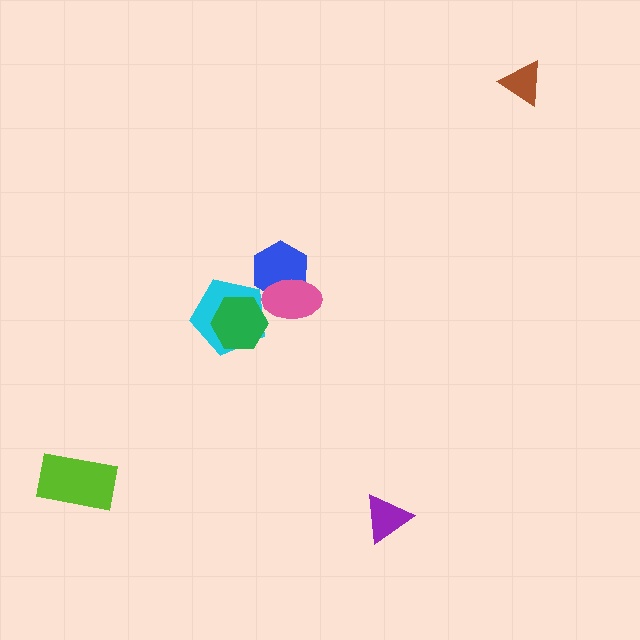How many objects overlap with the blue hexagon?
1 object overlaps with the blue hexagon.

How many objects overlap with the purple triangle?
0 objects overlap with the purple triangle.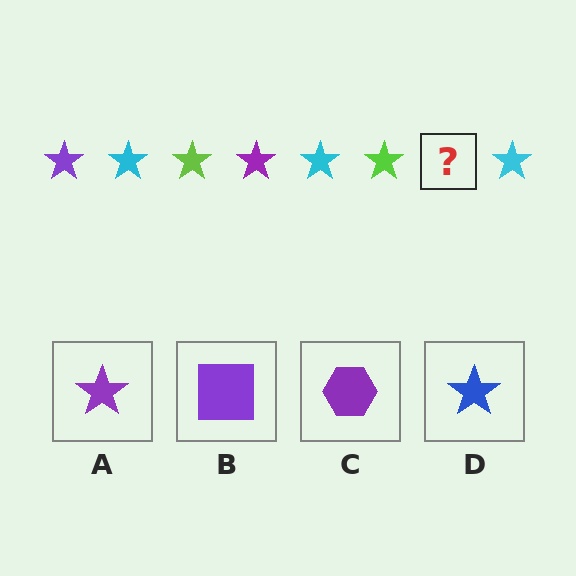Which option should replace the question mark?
Option A.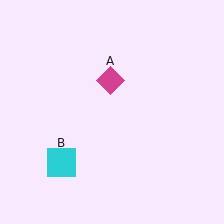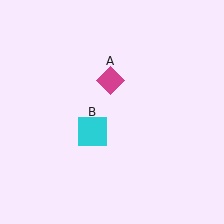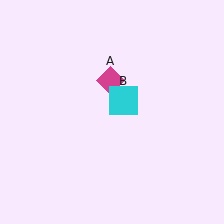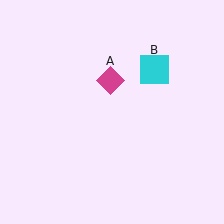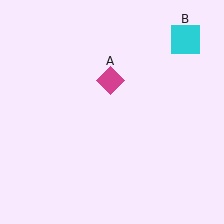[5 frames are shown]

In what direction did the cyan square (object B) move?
The cyan square (object B) moved up and to the right.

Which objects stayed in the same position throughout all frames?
Magenta diamond (object A) remained stationary.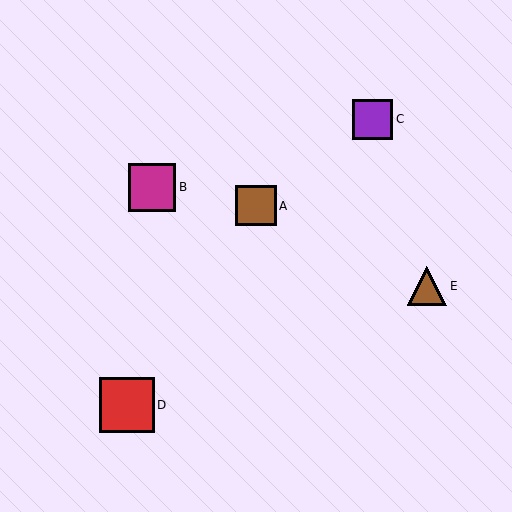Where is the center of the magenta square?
The center of the magenta square is at (152, 187).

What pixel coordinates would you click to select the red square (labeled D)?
Click at (127, 405) to select the red square D.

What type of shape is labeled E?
Shape E is a brown triangle.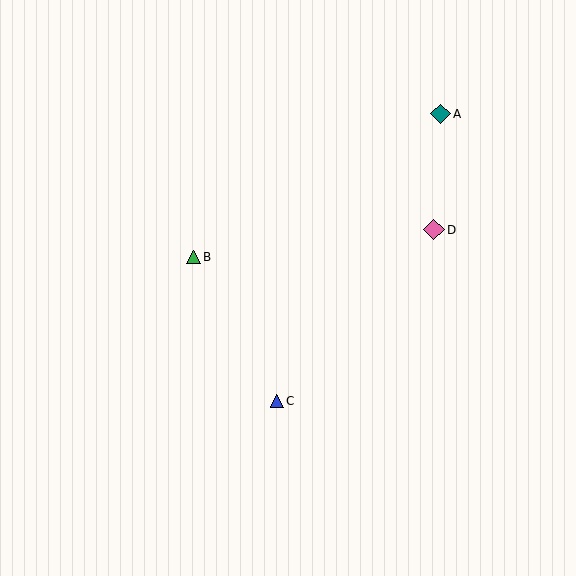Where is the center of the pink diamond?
The center of the pink diamond is at (434, 230).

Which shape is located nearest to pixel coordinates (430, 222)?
The pink diamond (labeled D) at (434, 230) is nearest to that location.